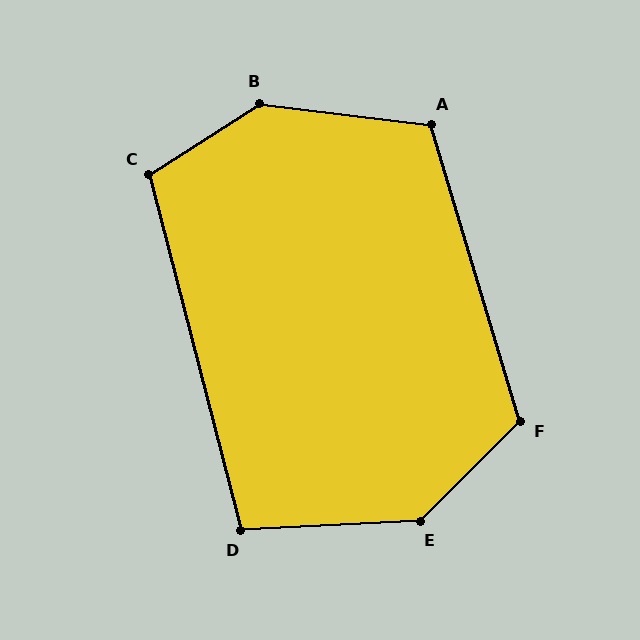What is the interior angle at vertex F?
Approximately 118 degrees (obtuse).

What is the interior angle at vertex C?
Approximately 108 degrees (obtuse).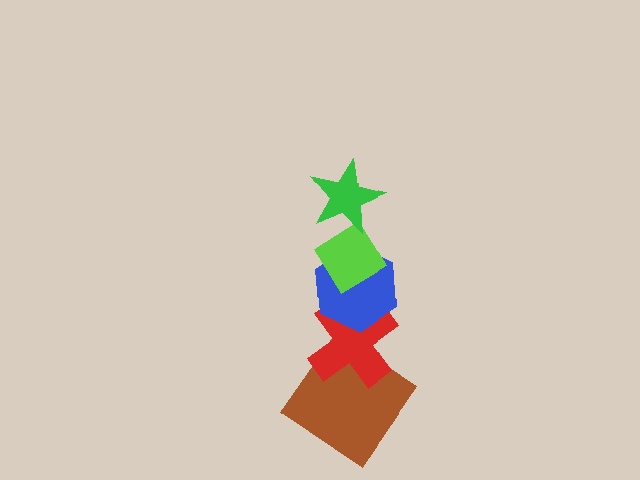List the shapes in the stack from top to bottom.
From top to bottom: the green star, the lime diamond, the blue hexagon, the red cross, the brown diamond.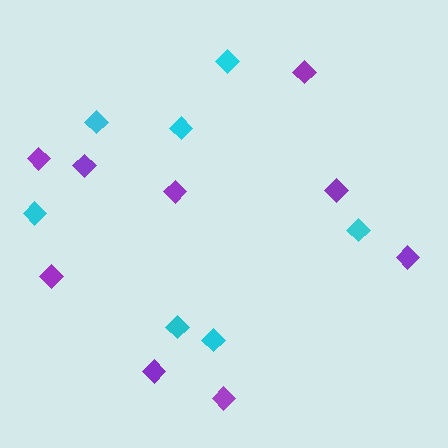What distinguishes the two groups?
There are 2 groups: one group of cyan diamonds (7) and one group of purple diamonds (9).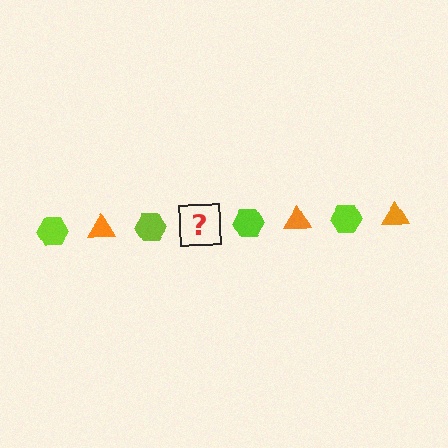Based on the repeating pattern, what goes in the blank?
The blank should be an orange triangle.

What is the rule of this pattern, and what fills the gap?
The rule is that the pattern alternates between lime hexagon and orange triangle. The gap should be filled with an orange triangle.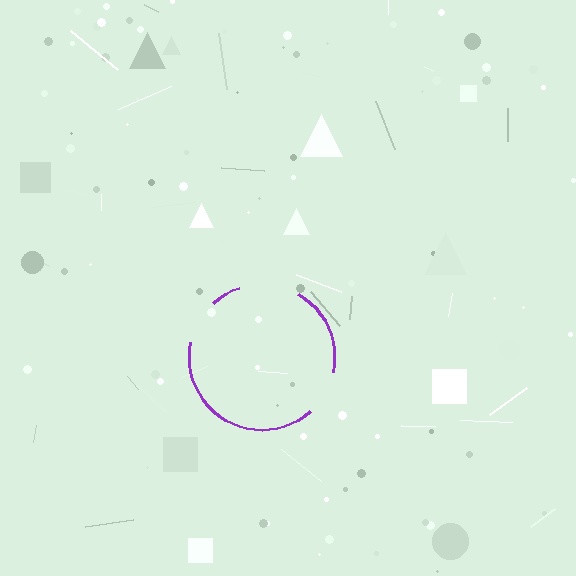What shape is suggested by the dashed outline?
The dashed outline suggests a circle.